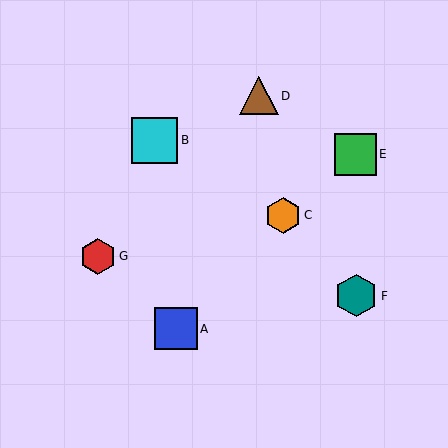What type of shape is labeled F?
Shape F is a teal hexagon.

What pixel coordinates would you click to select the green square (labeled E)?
Click at (355, 154) to select the green square E.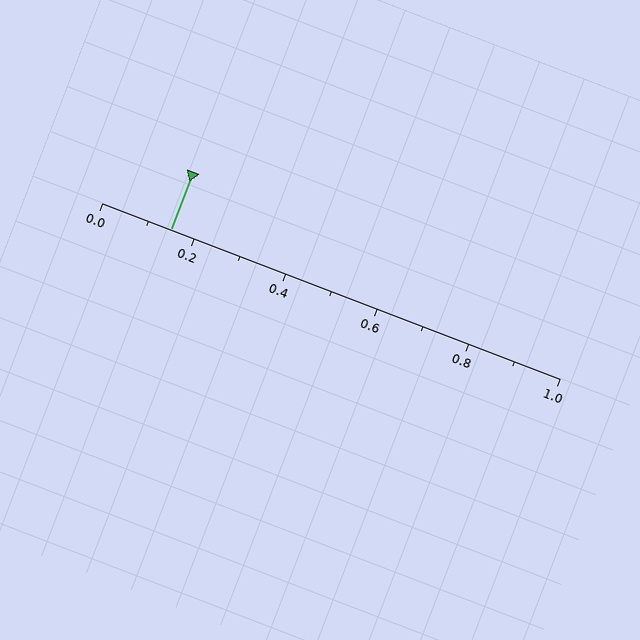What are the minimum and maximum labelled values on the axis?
The axis runs from 0.0 to 1.0.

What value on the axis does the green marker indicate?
The marker indicates approximately 0.15.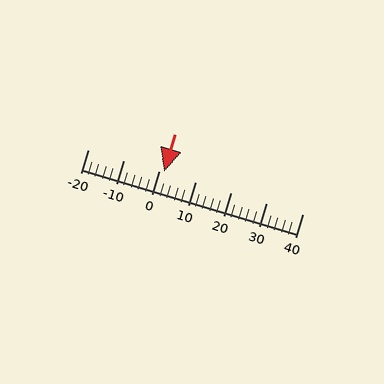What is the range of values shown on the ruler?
The ruler shows values from -20 to 40.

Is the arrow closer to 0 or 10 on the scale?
The arrow is closer to 0.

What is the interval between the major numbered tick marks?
The major tick marks are spaced 10 units apart.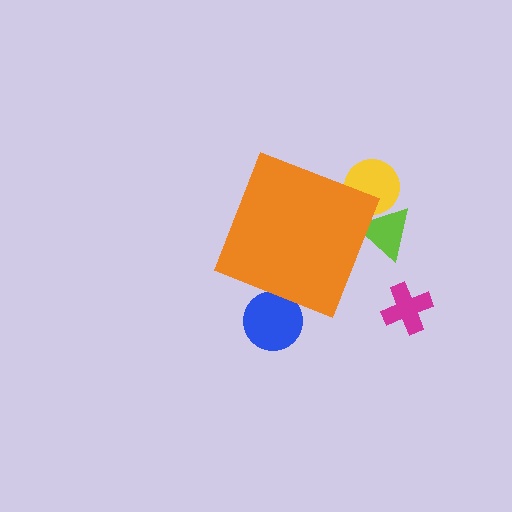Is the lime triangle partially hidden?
Yes, the lime triangle is partially hidden behind the orange diamond.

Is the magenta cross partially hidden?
No, the magenta cross is fully visible.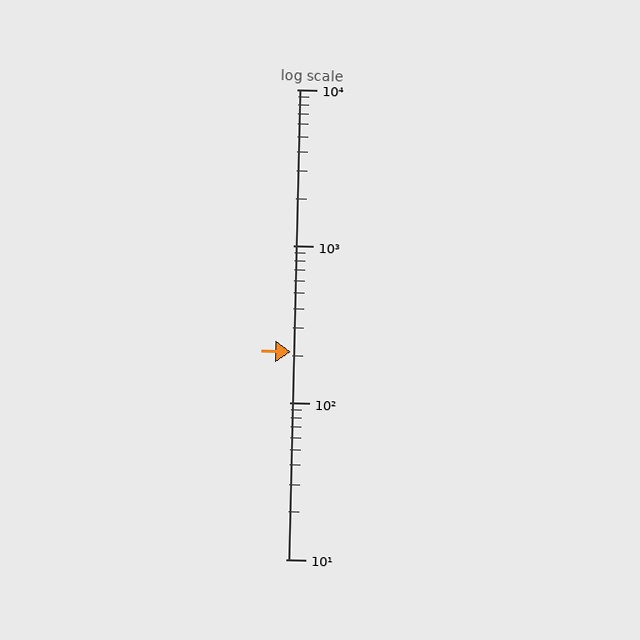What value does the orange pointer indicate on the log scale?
The pointer indicates approximately 210.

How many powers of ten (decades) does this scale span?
The scale spans 3 decades, from 10 to 10000.